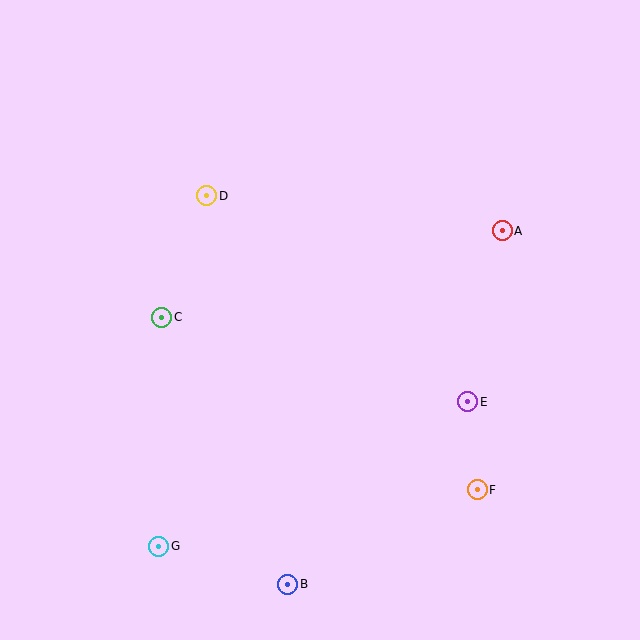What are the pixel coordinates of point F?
Point F is at (477, 490).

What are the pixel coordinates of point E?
Point E is at (468, 402).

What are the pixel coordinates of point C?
Point C is at (162, 317).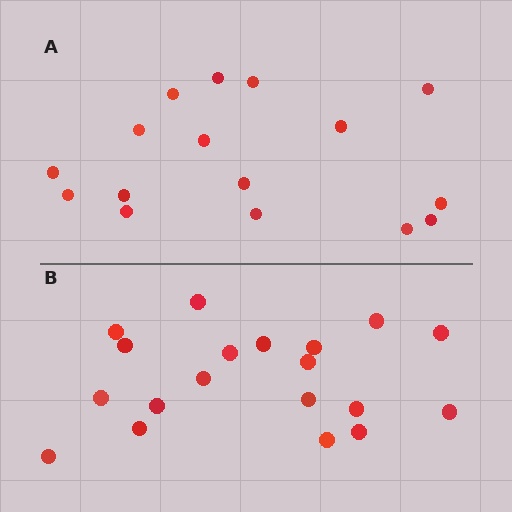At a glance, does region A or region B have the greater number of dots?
Region B (the bottom region) has more dots.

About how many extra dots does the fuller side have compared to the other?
Region B has just a few more — roughly 2 or 3 more dots than region A.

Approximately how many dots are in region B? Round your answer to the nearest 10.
About 20 dots. (The exact count is 19, which rounds to 20.)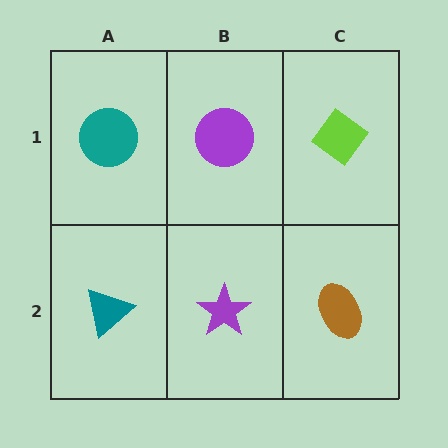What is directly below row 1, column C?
A brown ellipse.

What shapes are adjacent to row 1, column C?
A brown ellipse (row 2, column C), a purple circle (row 1, column B).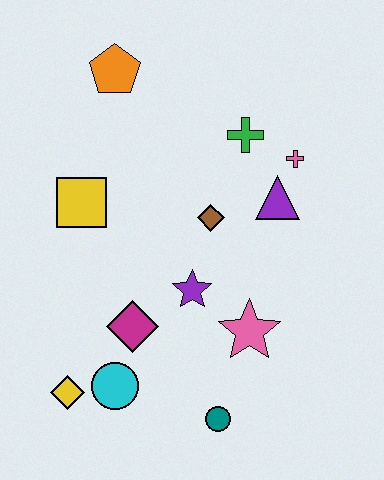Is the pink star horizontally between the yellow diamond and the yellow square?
No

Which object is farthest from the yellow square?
The teal circle is farthest from the yellow square.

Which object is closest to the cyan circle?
The yellow diamond is closest to the cyan circle.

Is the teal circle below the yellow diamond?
Yes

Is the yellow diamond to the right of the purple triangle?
No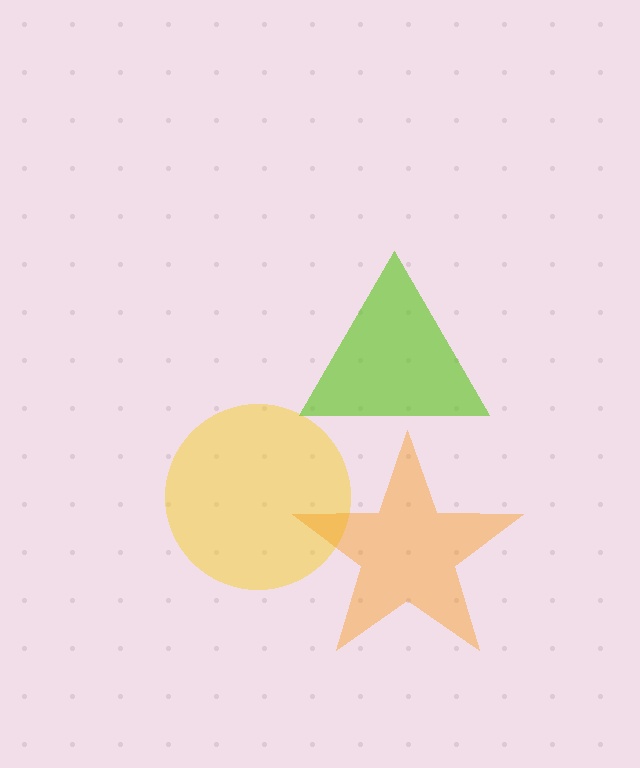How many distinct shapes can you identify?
There are 3 distinct shapes: a yellow circle, a lime triangle, an orange star.